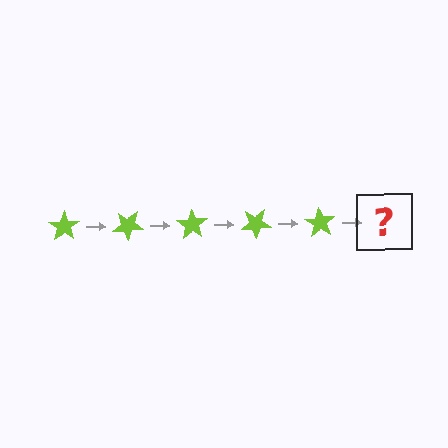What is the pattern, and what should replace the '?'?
The pattern is that the star rotates 35 degrees each step. The '?' should be a lime star rotated 175 degrees.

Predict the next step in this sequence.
The next step is a lime star rotated 175 degrees.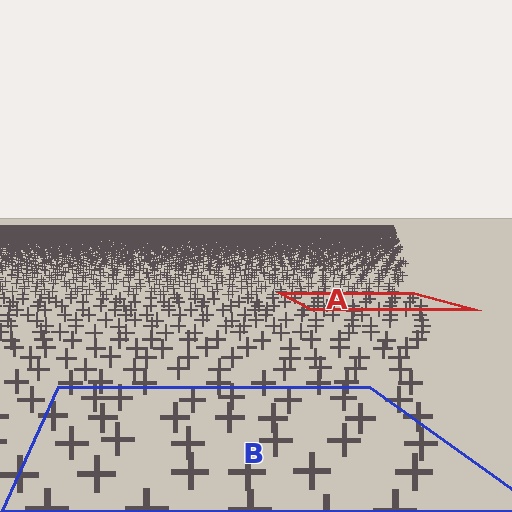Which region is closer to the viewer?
Region B is closer. The texture elements there are larger and more spread out.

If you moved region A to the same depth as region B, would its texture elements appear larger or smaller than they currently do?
They would appear larger. At a closer depth, the same texture elements are projected at a bigger on-screen size.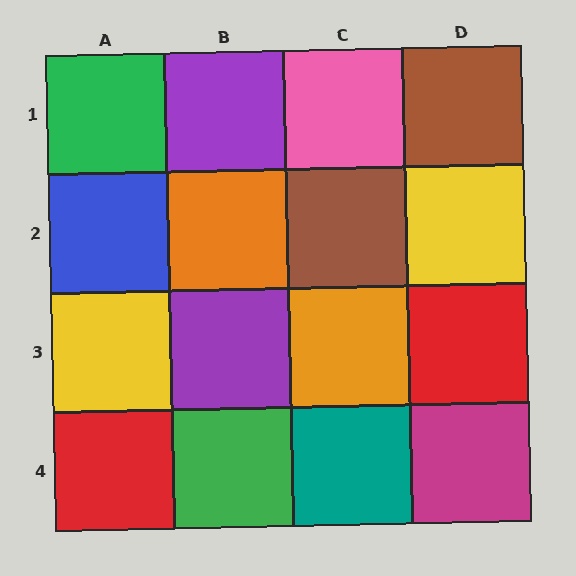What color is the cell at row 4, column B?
Green.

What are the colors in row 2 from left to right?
Blue, orange, brown, yellow.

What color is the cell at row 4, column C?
Teal.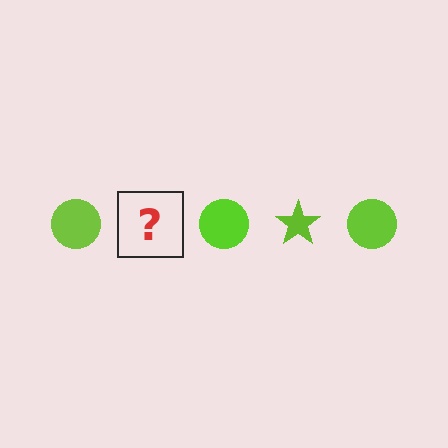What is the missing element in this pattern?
The missing element is a lime star.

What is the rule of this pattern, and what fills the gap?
The rule is that the pattern cycles through circle, star shapes in lime. The gap should be filled with a lime star.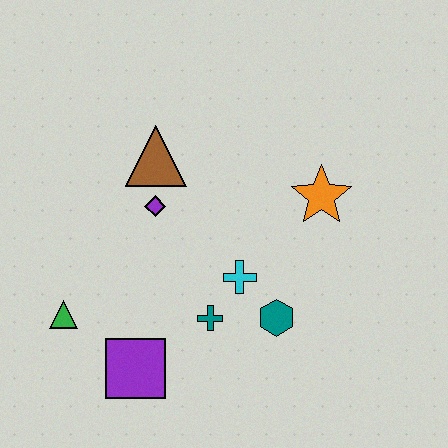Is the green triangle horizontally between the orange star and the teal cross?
No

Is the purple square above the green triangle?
No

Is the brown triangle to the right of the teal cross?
No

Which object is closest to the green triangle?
The purple square is closest to the green triangle.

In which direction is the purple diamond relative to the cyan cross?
The purple diamond is to the left of the cyan cross.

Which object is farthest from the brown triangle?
The purple square is farthest from the brown triangle.